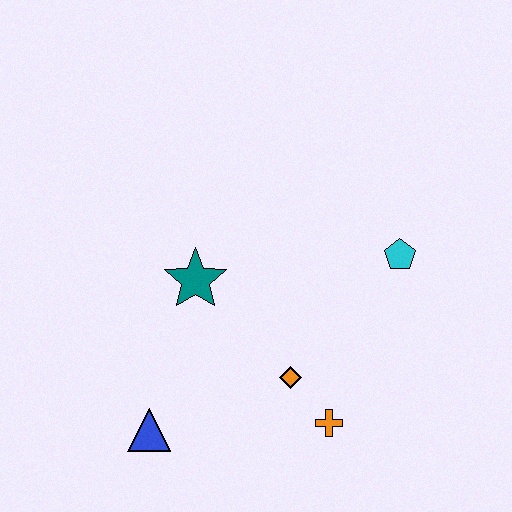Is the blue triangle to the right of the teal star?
No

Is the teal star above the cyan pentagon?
No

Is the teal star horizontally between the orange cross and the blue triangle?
Yes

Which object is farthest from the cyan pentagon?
The blue triangle is farthest from the cyan pentagon.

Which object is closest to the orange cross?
The orange diamond is closest to the orange cross.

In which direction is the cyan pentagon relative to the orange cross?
The cyan pentagon is above the orange cross.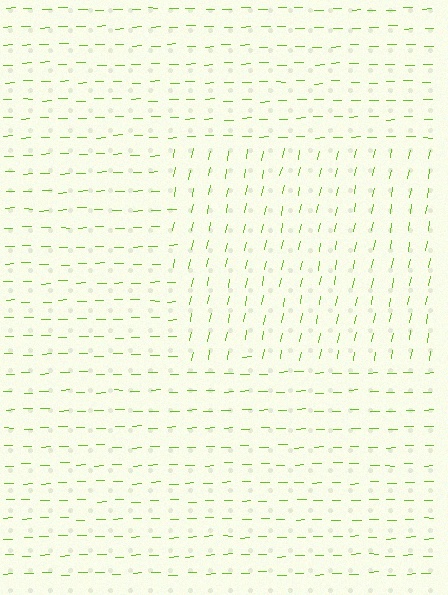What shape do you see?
I see a rectangle.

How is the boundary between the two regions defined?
The boundary is defined purely by a change in line orientation (approximately 77 degrees difference). All lines are the same color and thickness.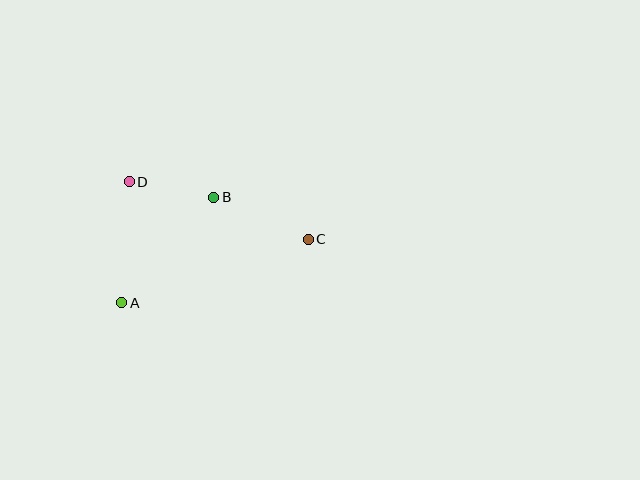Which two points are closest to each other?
Points B and D are closest to each other.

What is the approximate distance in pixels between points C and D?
The distance between C and D is approximately 188 pixels.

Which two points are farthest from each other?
Points A and C are farthest from each other.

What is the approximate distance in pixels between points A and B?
The distance between A and B is approximately 140 pixels.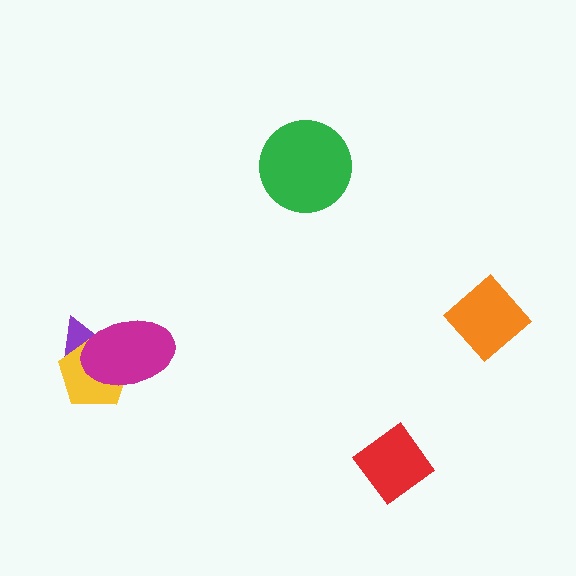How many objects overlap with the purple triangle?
2 objects overlap with the purple triangle.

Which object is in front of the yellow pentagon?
The magenta ellipse is in front of the yellow pentagon.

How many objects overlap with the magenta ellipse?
2 objects overlap with the magenta ellipse.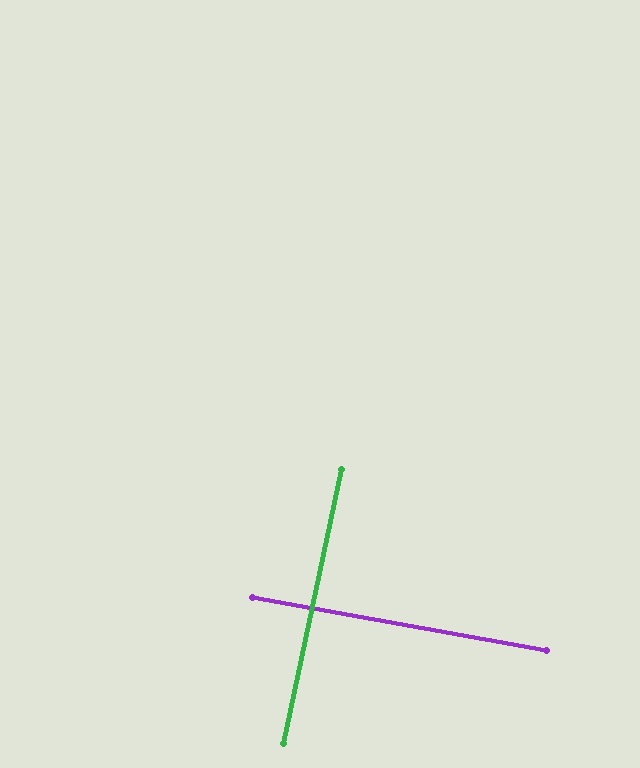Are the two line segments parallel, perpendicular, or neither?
Perpendicular — they meet at approximately 88°.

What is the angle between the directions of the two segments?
Approximately 88 degrees.